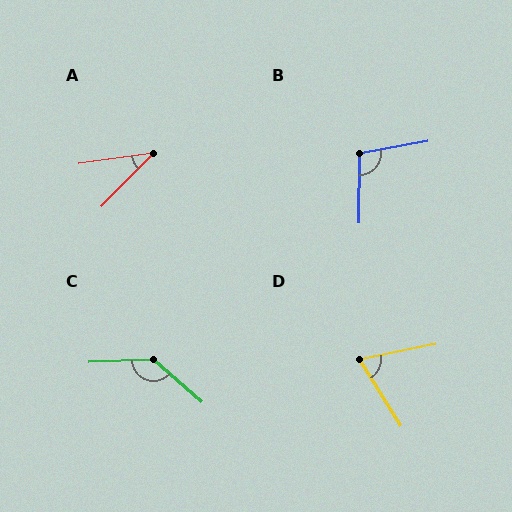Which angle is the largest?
C, at approximately 137 degrees.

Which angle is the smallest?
A, at approximately 37 degrees.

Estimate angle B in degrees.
Approximately 100 degrees.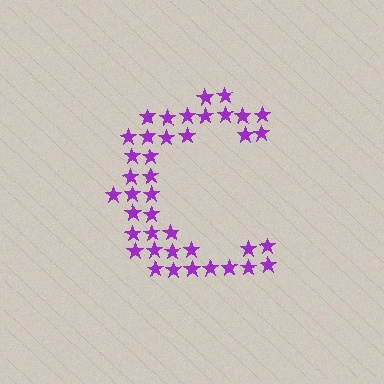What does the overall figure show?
The overall figure shows the letter C.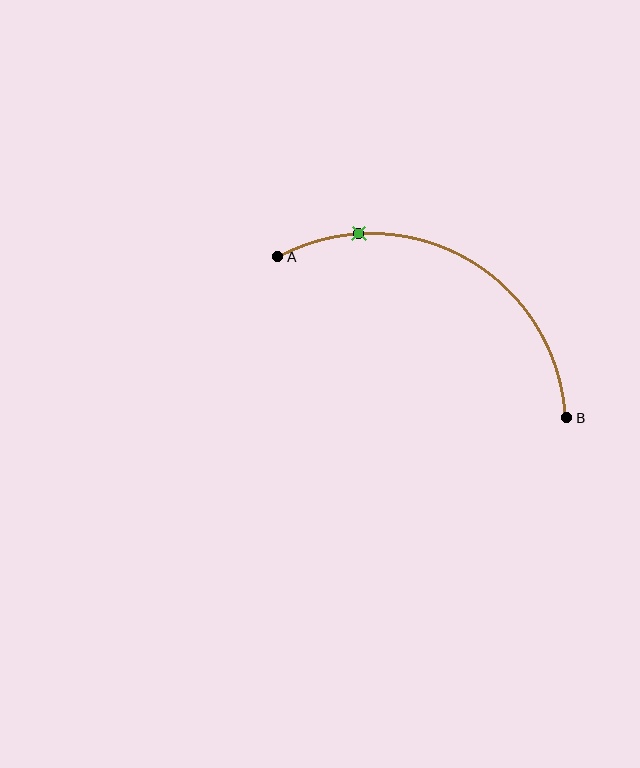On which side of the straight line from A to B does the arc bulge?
The arc bulges above the straight line connecting A and B.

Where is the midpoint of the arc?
The arc midpoint is the point on the curve farthest from the straight line joining A and B. It sits above that line.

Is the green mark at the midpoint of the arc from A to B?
No. The green mark lies on the arc but is closer to endpoint A. The arc midpoint would be at the point on the curve equidistant along the arc from both A and B.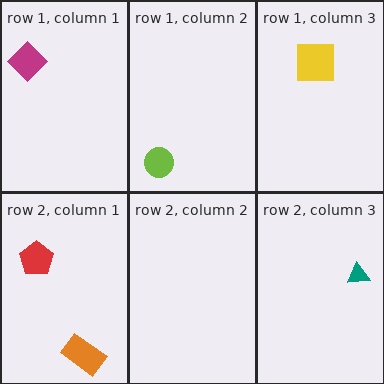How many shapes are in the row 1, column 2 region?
1.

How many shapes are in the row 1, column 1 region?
1.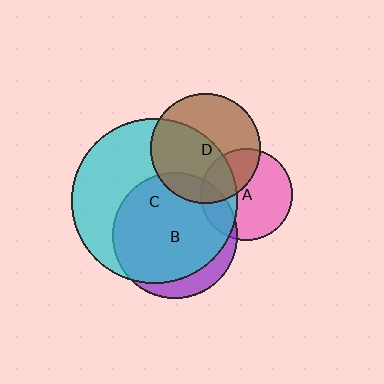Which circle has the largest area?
Circle C (cyan).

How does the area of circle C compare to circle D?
Approximately 2.3 times.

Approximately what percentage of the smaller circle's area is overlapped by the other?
Approximately 30%.